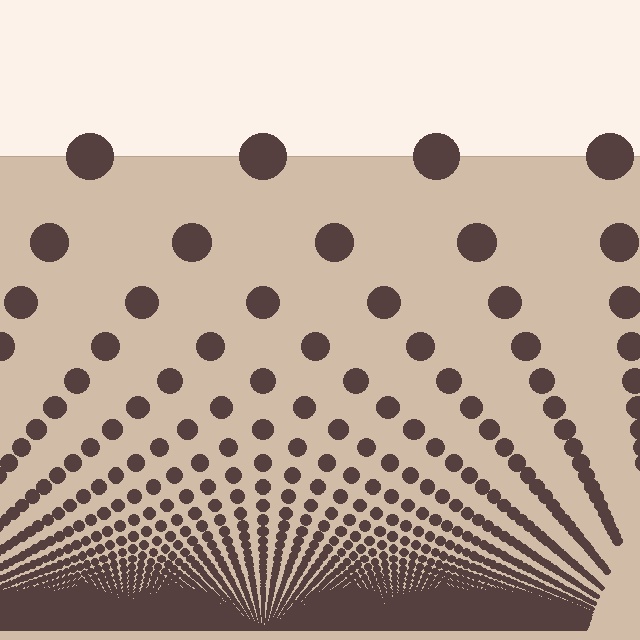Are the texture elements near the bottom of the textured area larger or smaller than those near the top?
Smaller. The gradient is inverted — elements near the bottom are smaller and denser.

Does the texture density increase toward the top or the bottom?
Density increases toward the bottom.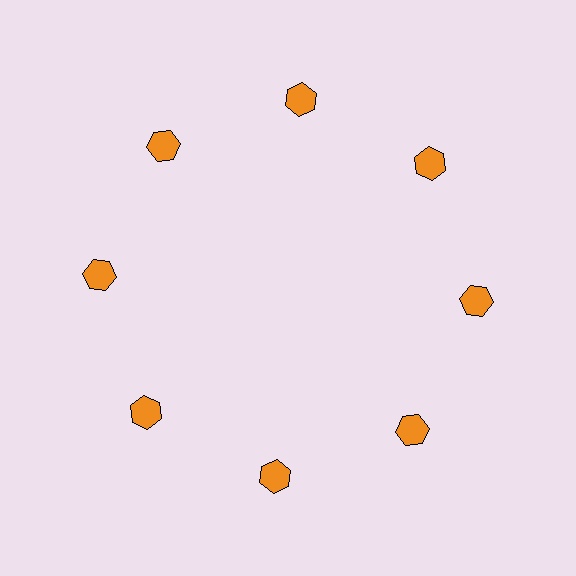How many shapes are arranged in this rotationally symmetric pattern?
There are 8 shapes, arranged in 8 groups of 1.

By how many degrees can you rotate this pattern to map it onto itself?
The pattern maps onto itself every 45 degrees of rotation.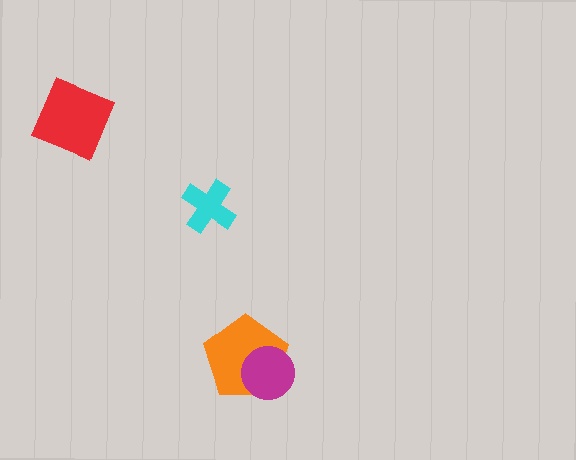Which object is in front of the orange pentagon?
The magenta circle is in front of the orange pentagon.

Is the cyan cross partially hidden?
No, no other shape covers it.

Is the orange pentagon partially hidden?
Yes, it is partially covered by another shape.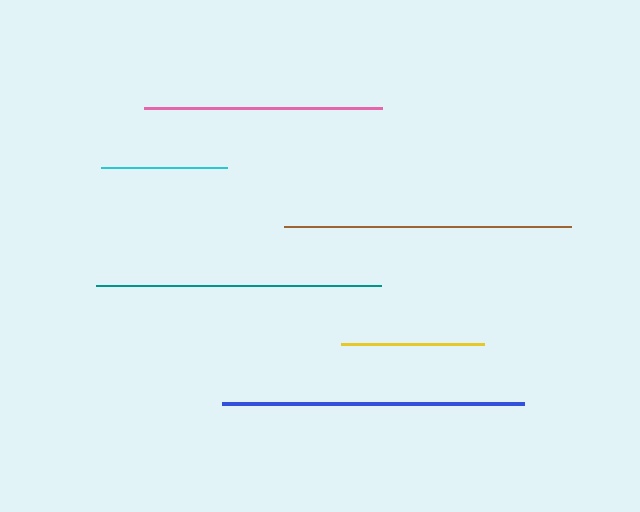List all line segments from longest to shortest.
From longest to shortest: blue, brown, teal, pink, yellow, cyan.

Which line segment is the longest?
The blue line is the longest at approximately 302 pixels.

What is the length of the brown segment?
The brown segment is approximately 288 pixels long.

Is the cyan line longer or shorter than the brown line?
The brown line is longer than the cyan line.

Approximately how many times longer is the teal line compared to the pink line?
The teal line is approximately 1.2 times the length of the pink line.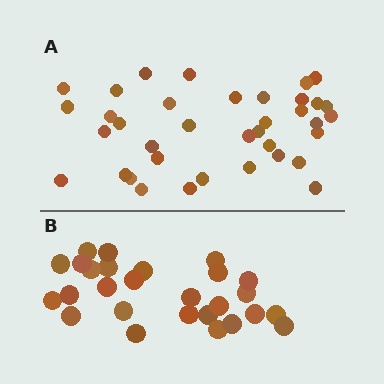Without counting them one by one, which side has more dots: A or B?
Region A (the top region) has more dots.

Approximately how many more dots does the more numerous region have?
Region A has roughly 10 or so more dots than region B.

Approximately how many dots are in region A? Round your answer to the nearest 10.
About 40 dots. (The exact count is 37, which rounds to 40.)